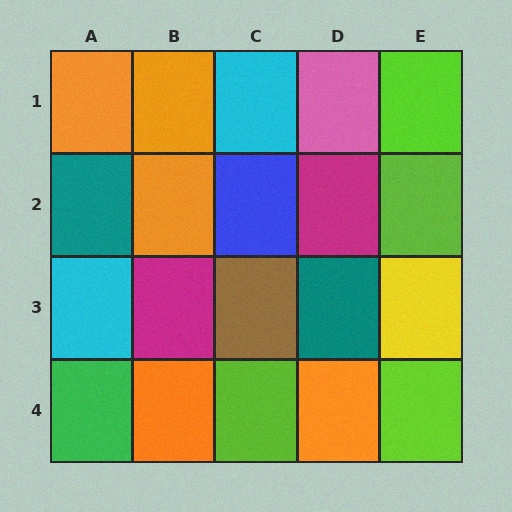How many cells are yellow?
1 cell is yellow.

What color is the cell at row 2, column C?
Blue.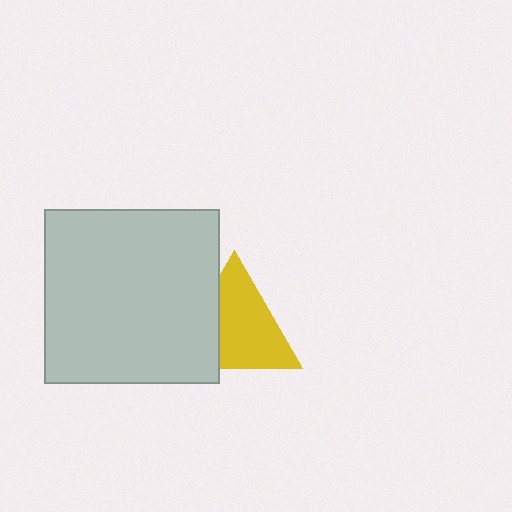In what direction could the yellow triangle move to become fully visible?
The yellow triangle could move right. That would shift it out from behind the light gray square entirely.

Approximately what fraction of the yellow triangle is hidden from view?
Roughly 31% of the yellow triangle is hidden behind the light gray square.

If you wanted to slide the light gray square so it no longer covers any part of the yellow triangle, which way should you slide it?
Slide it left — that is the most direct way to separate the two shapes.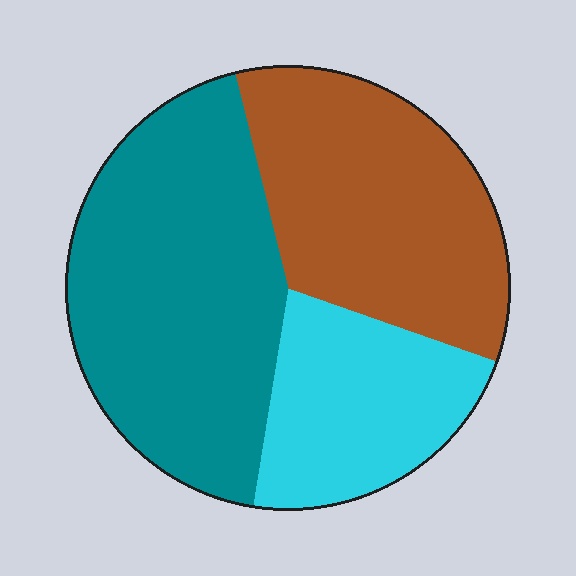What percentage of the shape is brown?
Brown covers 34% of the shape.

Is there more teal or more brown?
Teal.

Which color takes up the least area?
Cyan, at roughly 20%.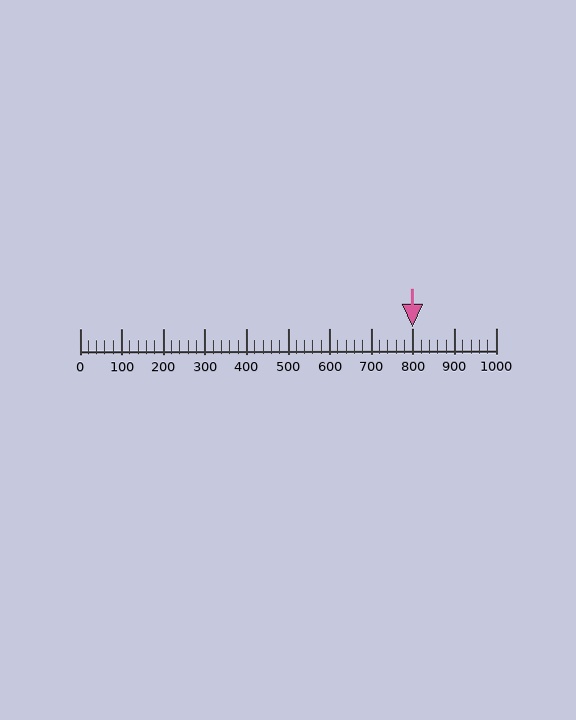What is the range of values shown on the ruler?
The ruler shows values from 0 to 1000.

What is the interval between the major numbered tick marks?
The major tick marks are spaced 100 units apart.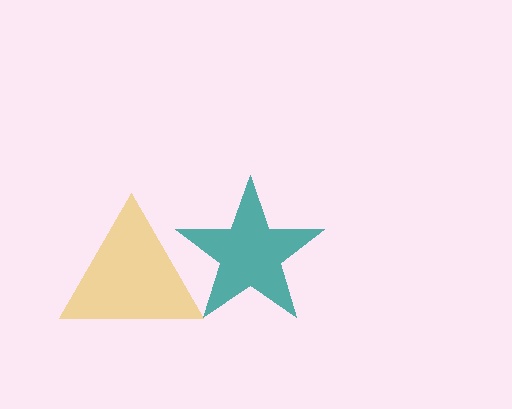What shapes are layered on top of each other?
The layered shapes are: a yellow triangle, a teal star.